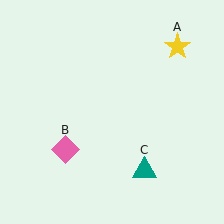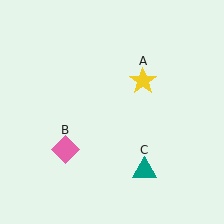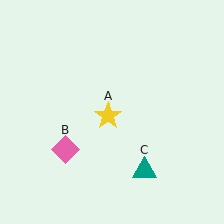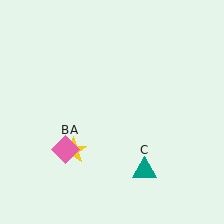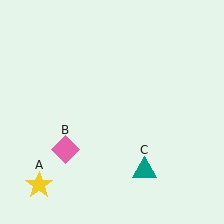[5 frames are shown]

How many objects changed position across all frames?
1 object changed position: yellow star (object A).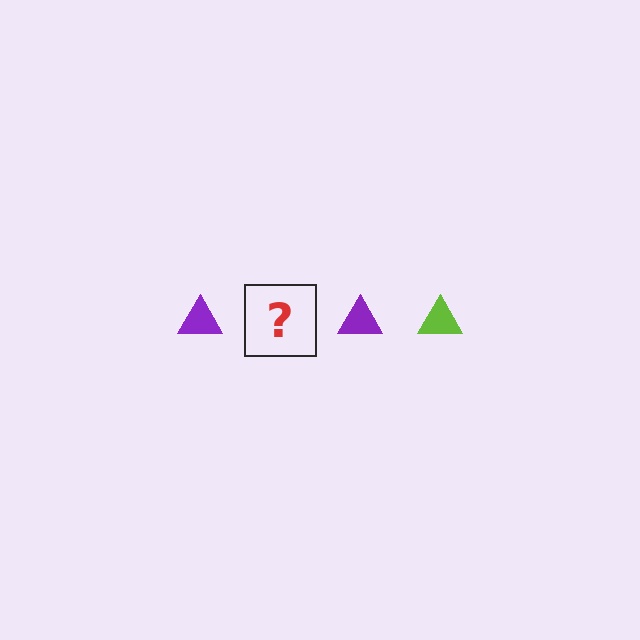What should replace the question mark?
The question mark should be replaced with a lime triangle.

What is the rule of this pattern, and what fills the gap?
The rule is that the pattern cycles through purple, lime triangles. The gap should be filled with a lime triangle.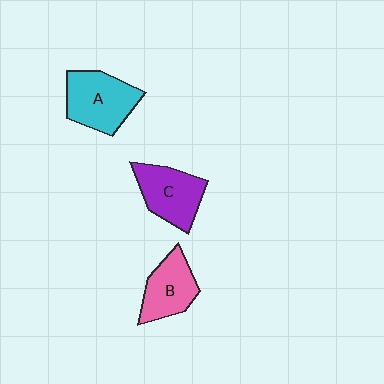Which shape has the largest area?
Shape A (cyan).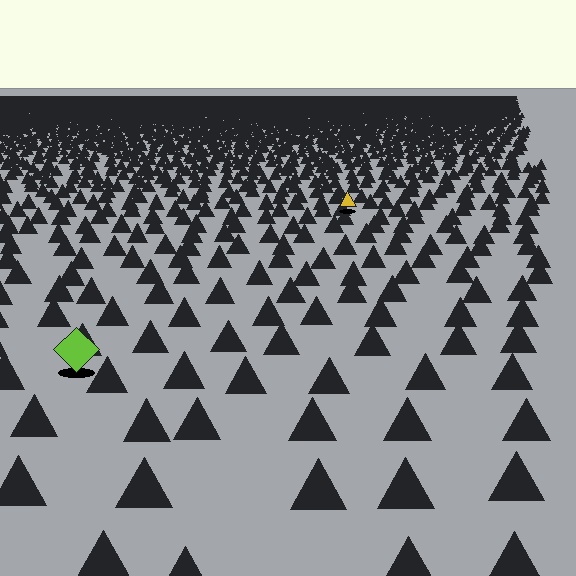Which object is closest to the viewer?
The lime diamond is closest. The texture marks near it are larger and more spread out.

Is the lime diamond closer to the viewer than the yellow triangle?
Yes. The lime diamond is closer — you can tell from the texture gradient: the ground texture is coarser near it.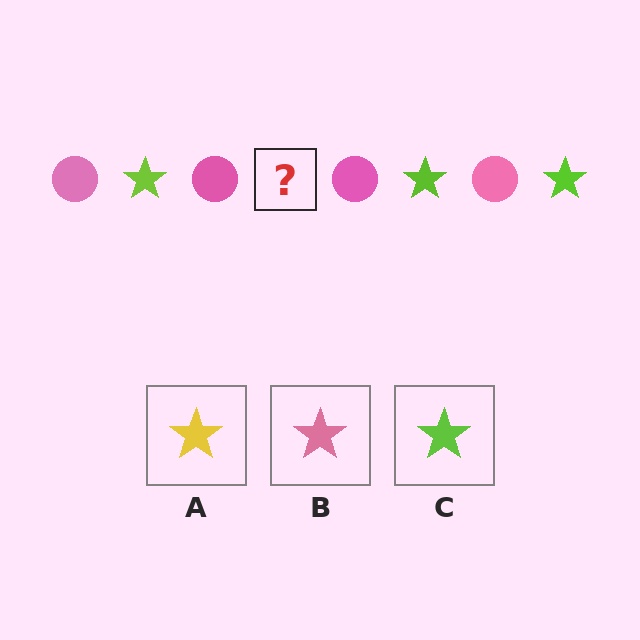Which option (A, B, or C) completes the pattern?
C.